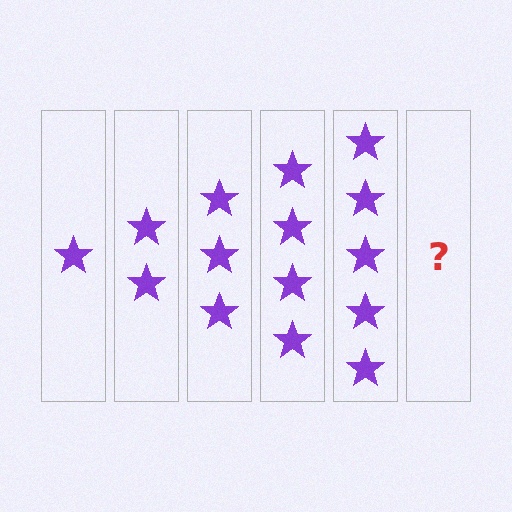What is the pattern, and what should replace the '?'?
The pattern is that each step adds one more star. The '?' should be 6 stars.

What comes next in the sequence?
The next element should be 6 stars.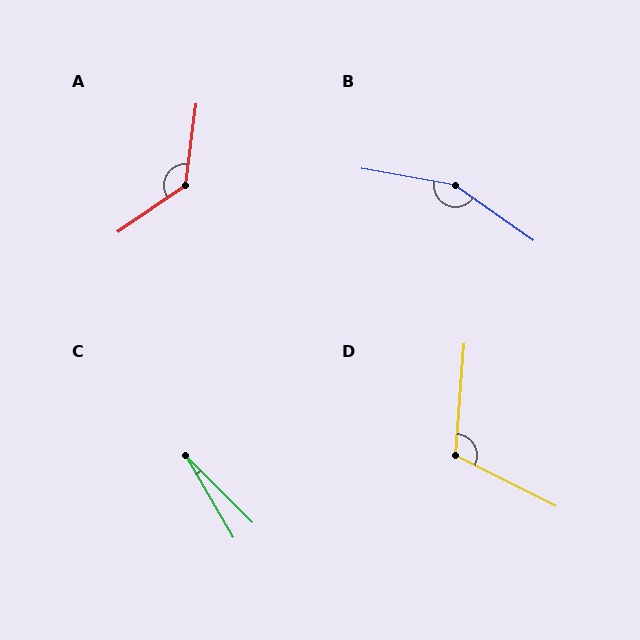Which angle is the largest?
B, at approximately 155 degrees.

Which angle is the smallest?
C, at approximately 15 degrees.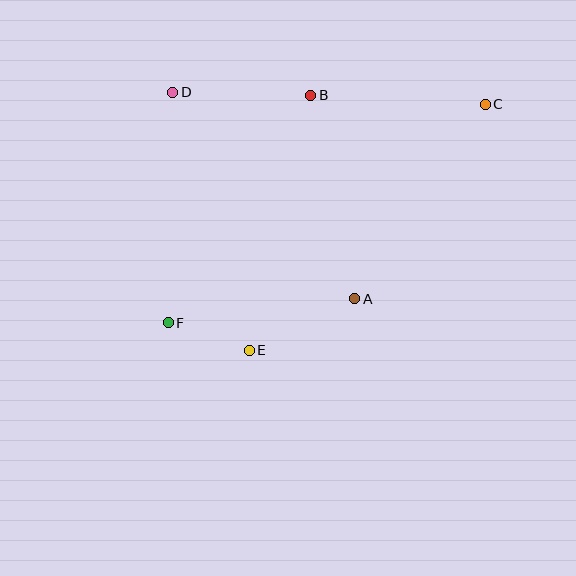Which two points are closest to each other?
Points E and F are closest to each other.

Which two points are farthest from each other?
Points C and F are farthest from each other.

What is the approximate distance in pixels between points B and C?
The distance between B and C is approximately 175 pixels.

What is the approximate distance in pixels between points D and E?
The distance between D and E is approximately 269 pixels.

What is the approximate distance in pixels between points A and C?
The distance between A and C is approximately 234 pixels.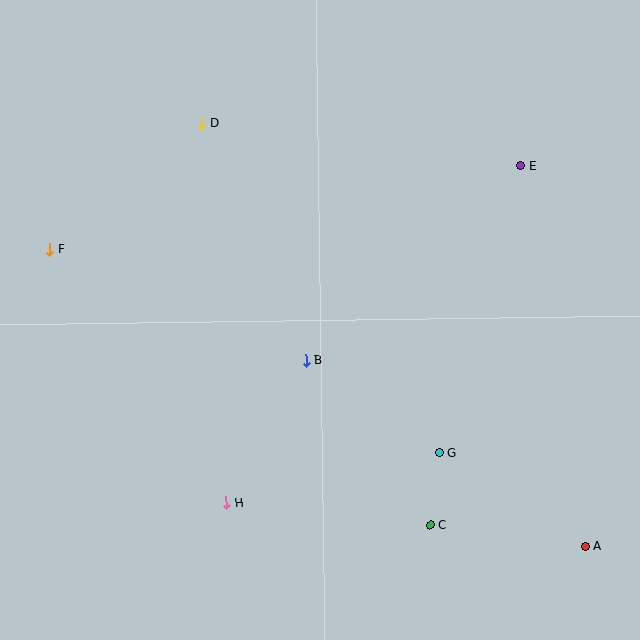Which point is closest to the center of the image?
Point B at (306, 361) is closest to the center.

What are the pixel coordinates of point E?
Point E is at (521, 166).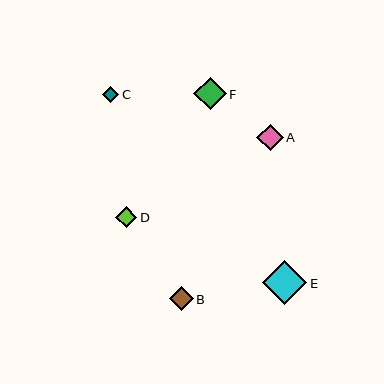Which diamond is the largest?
Diamond E is the largest with a size of approximately 44 pixels.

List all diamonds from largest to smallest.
From largest to smallest: E, F, A, B, D, C.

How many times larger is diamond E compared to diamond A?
Diamond E is approximately 1.7 times the size of diamond A.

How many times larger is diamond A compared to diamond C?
Diamond A is approximately 1.6 times the size of diamond C.